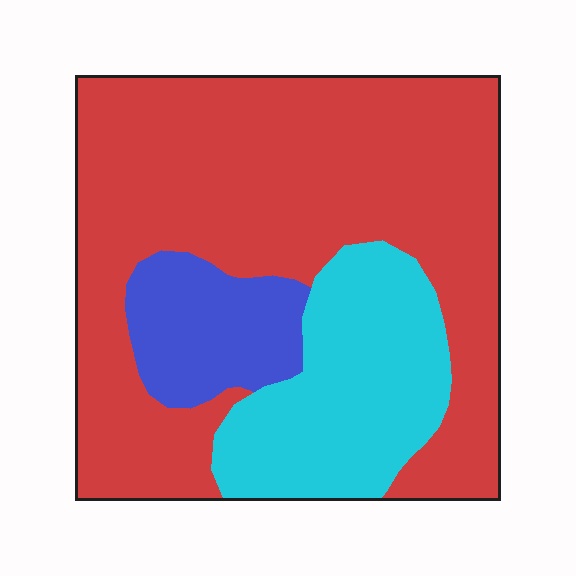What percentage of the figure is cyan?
Cyan takes up about one quarter (1/4) of the figure.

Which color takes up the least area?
Blue, at roughly 10%.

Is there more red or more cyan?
Red.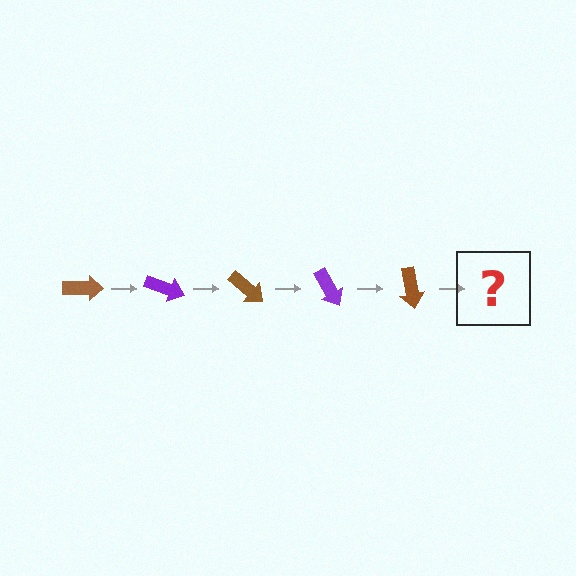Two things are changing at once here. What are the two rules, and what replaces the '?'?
The two rules are that it rotates 20 degrees each step and the color cycles through brown and purple. The '?' should be a purple arrow, rotated 100 degrees from the start.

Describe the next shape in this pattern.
It should be a purple arrow, rotated 100 degrees from the start.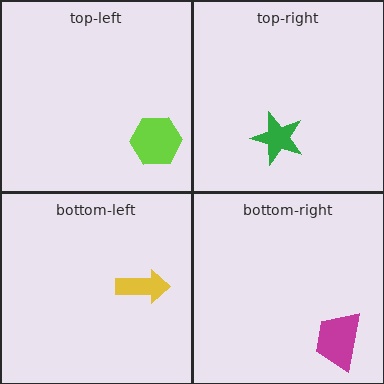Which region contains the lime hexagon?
The top-left region.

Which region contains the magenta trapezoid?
The bottom-right region.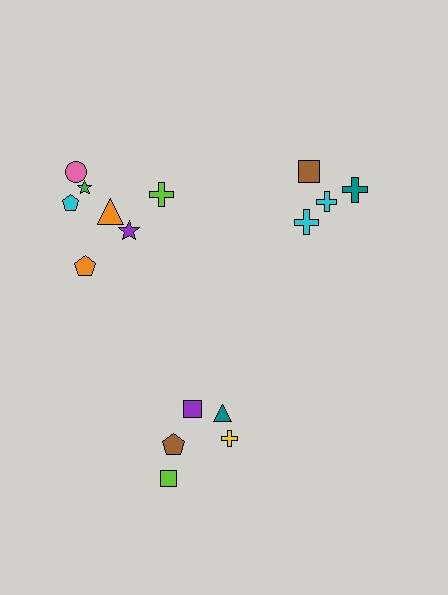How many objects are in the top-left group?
There are 7 objects.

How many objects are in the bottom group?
There are 5 objects.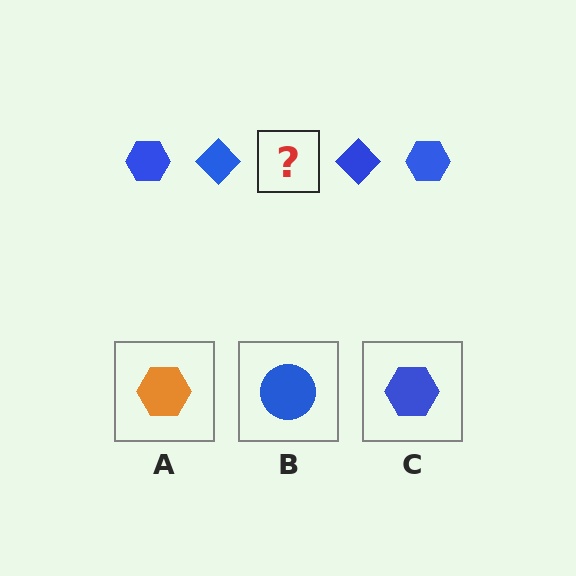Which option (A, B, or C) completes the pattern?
C.